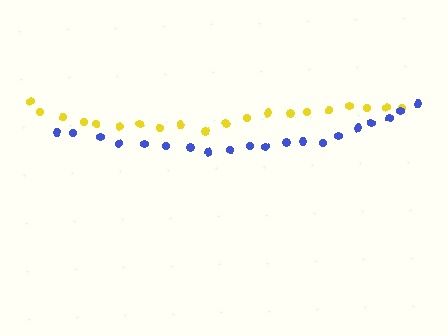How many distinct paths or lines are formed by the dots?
There are 2 distinct paths.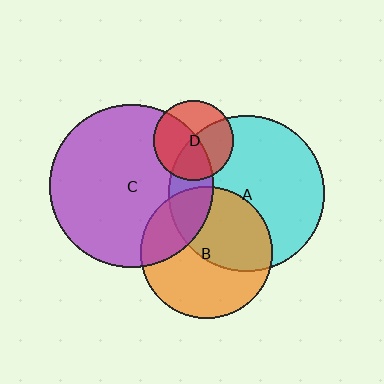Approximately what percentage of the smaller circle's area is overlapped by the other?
Approximately 25%.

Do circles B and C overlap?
Yes.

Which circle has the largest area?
Circle C (purple).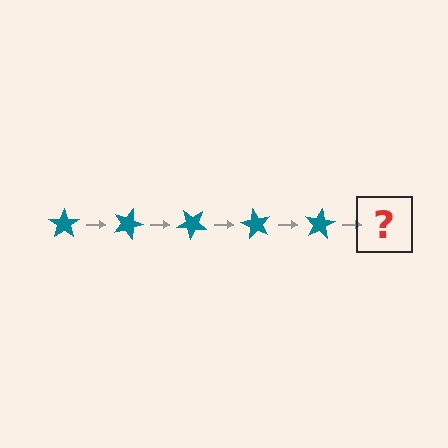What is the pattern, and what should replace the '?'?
The pattern is that the star rotates 20 degrees each step. The '?' should be a teal star rotated 100 degrees.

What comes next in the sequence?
The next element should be a teal star rotated 100 degrees.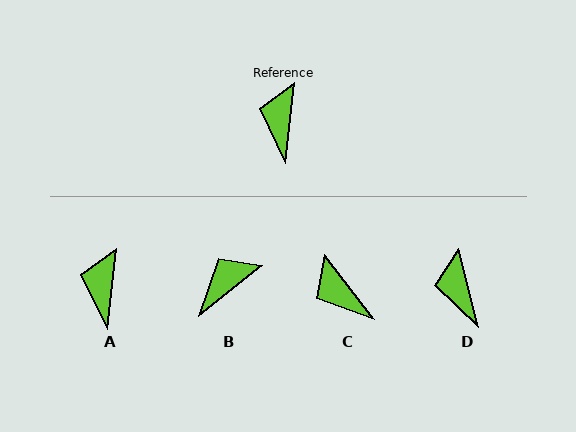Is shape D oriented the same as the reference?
No, it is off by about 20 degrees.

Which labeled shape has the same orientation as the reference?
A.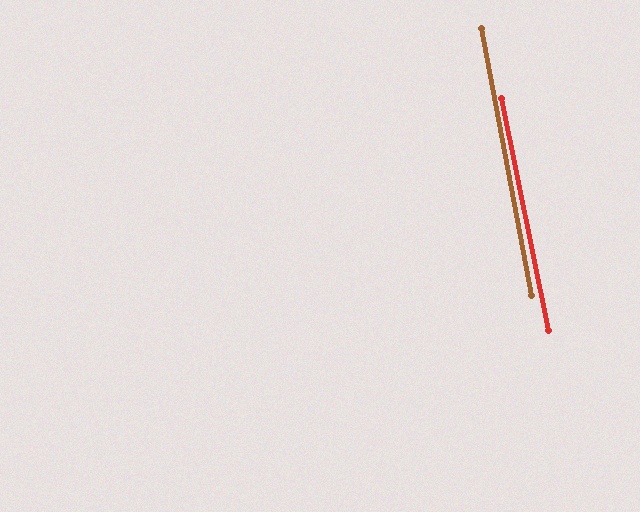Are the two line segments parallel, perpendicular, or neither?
Parallel — their directions differ by only 0.9°.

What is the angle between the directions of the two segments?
Approximately 1 degree.